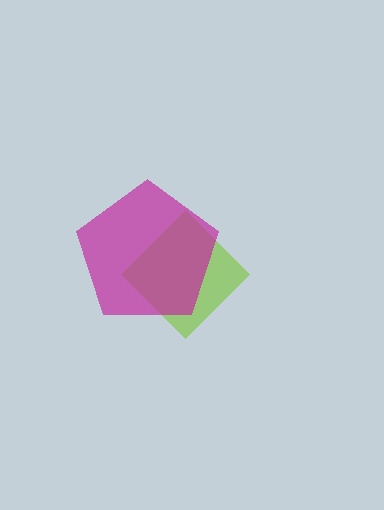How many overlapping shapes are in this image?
There are 2 overlapping shapes in the image.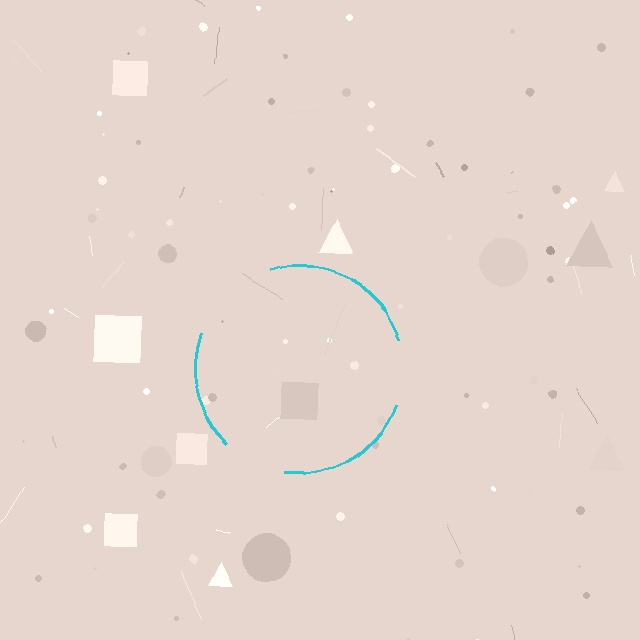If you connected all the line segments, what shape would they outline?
They would outline a circle.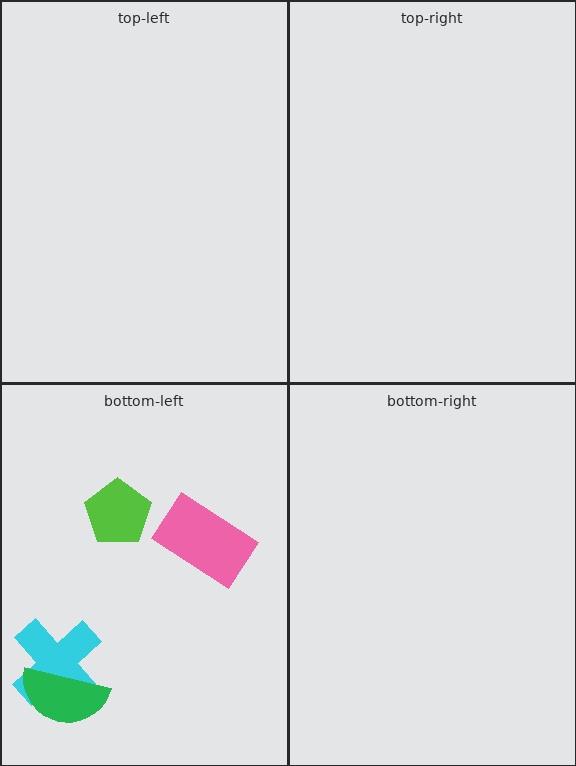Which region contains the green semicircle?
The bottom-left region.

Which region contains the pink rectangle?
The bottom-left region.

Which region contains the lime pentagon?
The bottom-left region.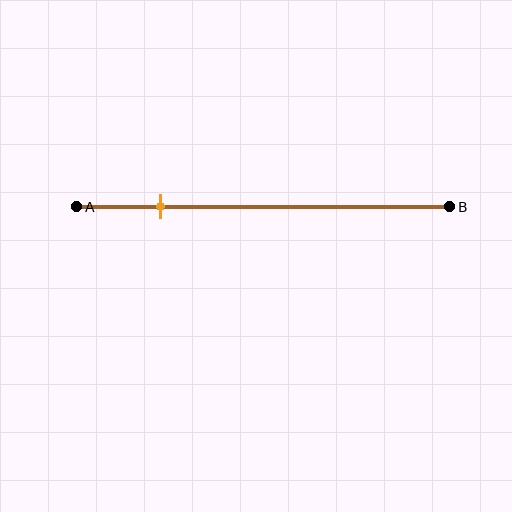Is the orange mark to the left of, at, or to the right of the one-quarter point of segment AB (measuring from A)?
The orange mark is approximately at the one-quarter point of segment AB.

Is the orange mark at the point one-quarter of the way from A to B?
Yes, the mark is approximately at the one-quarter point.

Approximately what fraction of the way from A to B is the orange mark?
The orange mark is approximately 25% of the way from A to B.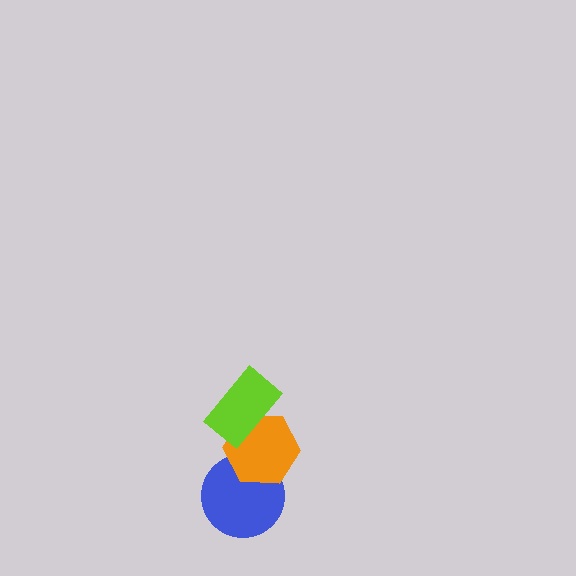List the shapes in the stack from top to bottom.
From top to bottom: the lime rectangle, the orange hexagon, the blue circle.